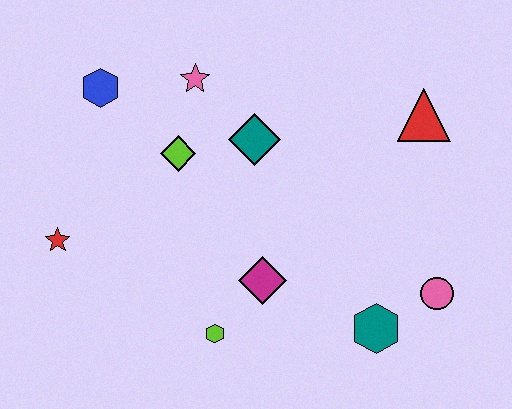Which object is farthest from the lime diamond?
The pink circle is farthest from the lime diamond.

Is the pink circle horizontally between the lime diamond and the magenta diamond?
No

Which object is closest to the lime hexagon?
The magenta diamond is closest to the lime hexagon.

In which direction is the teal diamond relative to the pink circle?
The teal diamond is to the left of the pink circle.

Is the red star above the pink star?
No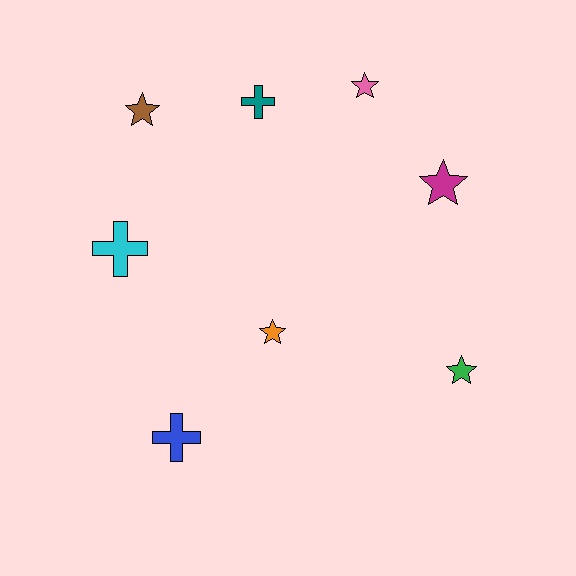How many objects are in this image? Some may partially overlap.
There are 8 objects.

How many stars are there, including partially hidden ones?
There are 5 stars.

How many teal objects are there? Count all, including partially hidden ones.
There is 1 teal object.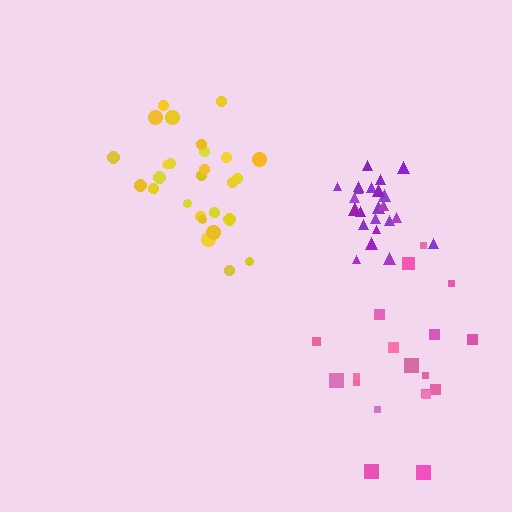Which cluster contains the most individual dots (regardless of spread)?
Yellow (27).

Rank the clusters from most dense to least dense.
purple, yellow, pink.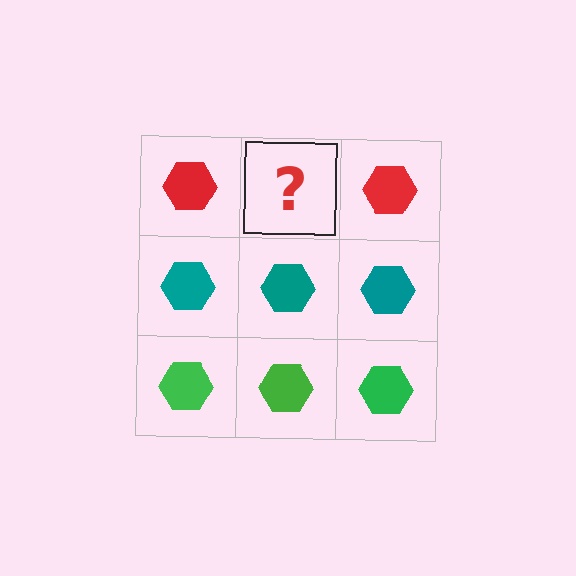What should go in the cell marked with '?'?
The missing cell should contain a red hexagon.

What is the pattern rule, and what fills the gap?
The rule is that each row has a consistent color. The gap should be filled with a red hexagon.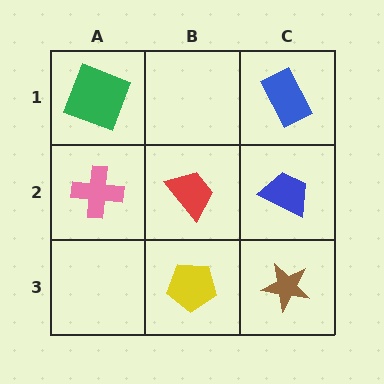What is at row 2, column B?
A red trapezoid.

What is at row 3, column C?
A brown star.